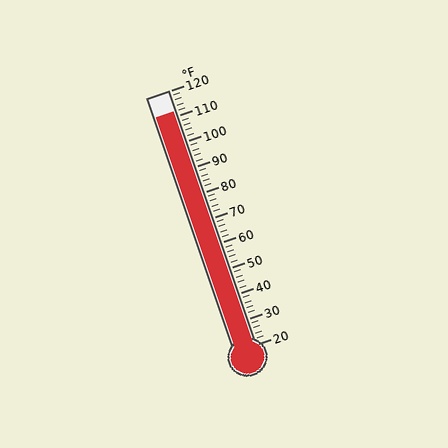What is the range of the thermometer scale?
The thermometer scale ranges from 20°F to 120°F.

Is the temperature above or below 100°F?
The temperature is above 100°F.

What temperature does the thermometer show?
The thermometer shows approximately 112°F.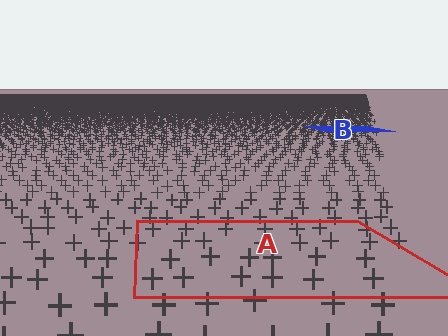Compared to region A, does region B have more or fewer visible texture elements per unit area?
Region B has more texture elements per unit area — they are packed more densely because it is farther away.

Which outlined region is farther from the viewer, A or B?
Region B is farther from the viewer — the texture elements inside it appear smaller and more densely packed.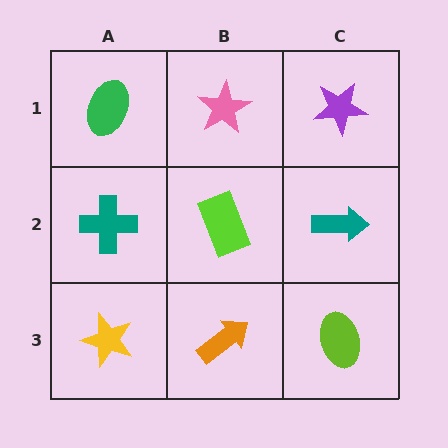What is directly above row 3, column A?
A teal cross.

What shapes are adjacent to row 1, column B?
A lime rectangle (row 2, column B), a green ellipse (row 1, column A), a purple star (row 1, column C).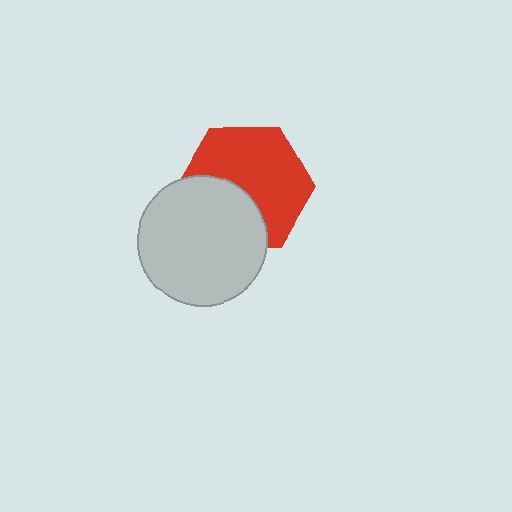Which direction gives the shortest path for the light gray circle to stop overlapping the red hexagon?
Moving down gives the shortest separation.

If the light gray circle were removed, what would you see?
You would see the complete red hexagon.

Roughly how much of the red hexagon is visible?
About half of it is visible (roughly 63%).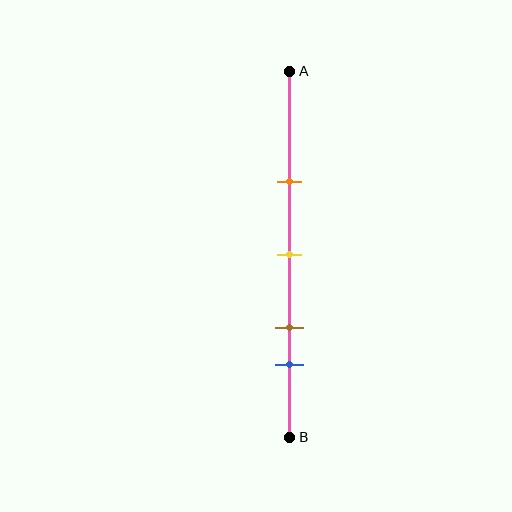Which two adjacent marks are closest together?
The brown and blue marks are the closest adjacent pair.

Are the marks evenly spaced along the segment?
No, the marks are not evenly spaced.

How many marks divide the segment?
There are 4 marks dividing the segment.